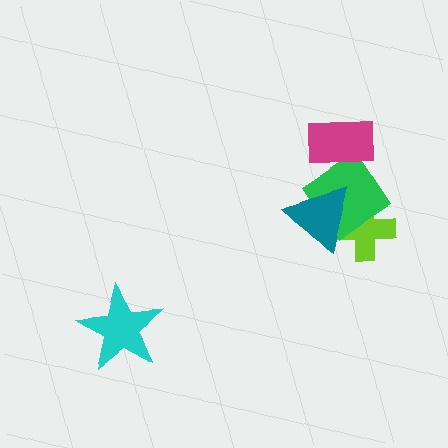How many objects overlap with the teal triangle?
2 objects overlap with the teal triangle.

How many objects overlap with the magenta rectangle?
1 object overlaps with the magenta rectangle.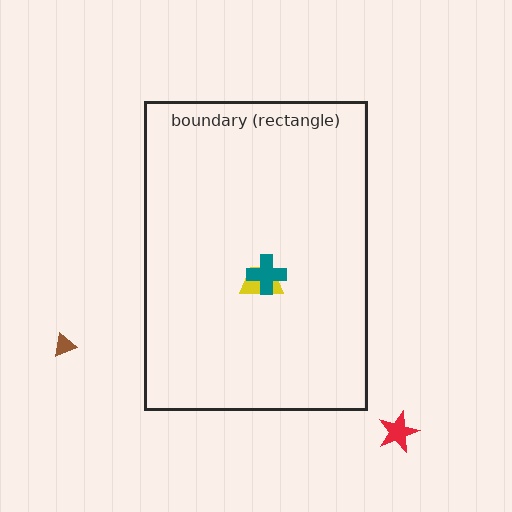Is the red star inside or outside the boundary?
Outside.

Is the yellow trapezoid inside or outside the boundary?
Inside.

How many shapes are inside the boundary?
2 inside, 2 outside.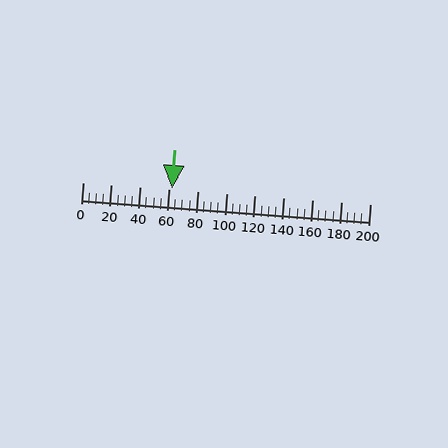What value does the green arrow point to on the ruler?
The green arrow points to approximately 62.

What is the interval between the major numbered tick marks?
The major tick marks are spaced 20 units apart.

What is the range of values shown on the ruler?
The ruler shows values from 0 to 200.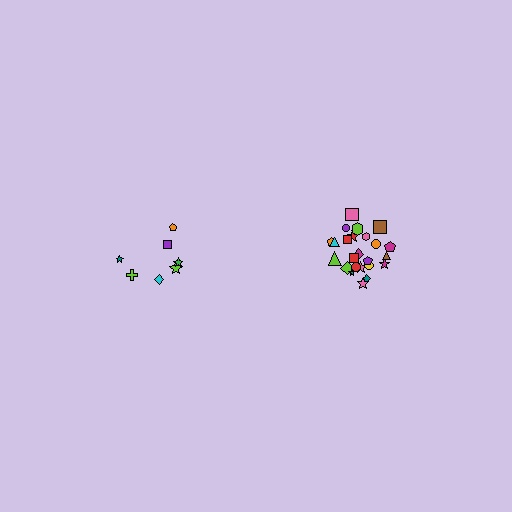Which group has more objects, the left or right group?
The right group.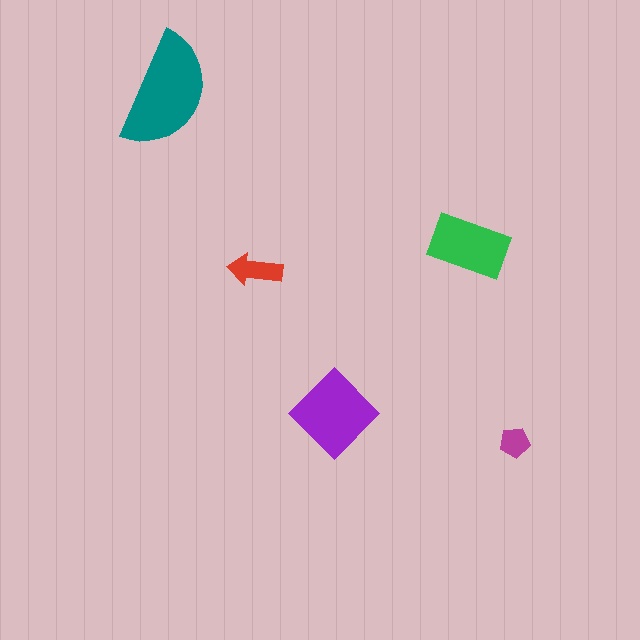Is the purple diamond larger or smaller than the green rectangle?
Larger.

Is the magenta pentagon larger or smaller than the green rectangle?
Smaller.